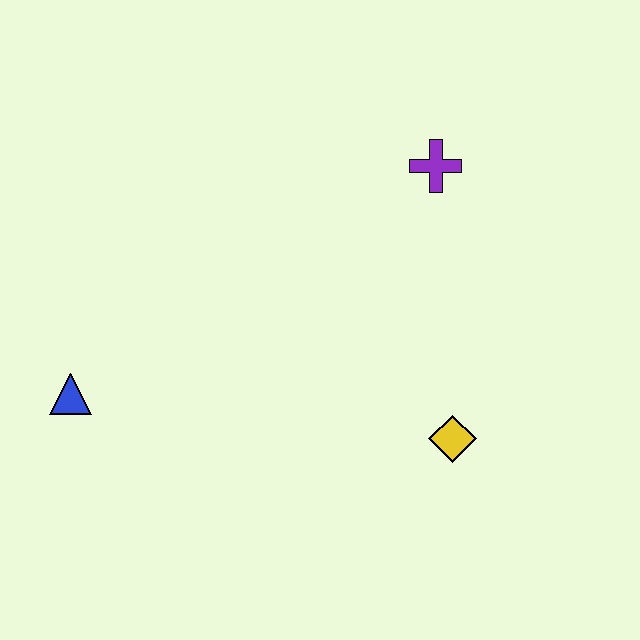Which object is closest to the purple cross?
The yellow diamond is closest to the purple cross.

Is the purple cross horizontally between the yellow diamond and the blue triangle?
Yes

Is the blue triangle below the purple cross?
Yes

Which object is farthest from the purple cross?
The blue triangle is farthest from the purple cross.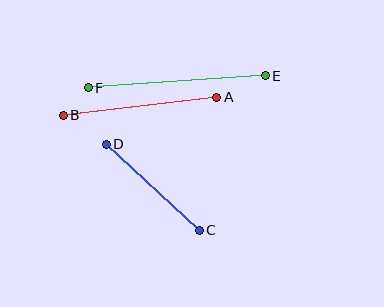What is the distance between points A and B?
The distance is approximately 155 pixels.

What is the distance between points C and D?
The distance is approximately 126 pixels.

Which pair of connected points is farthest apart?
Points E and F are farthest apart.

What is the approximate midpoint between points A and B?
The midpoint is at approximately (140, 106) pixels.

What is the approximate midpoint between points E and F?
The midpoint is at approximately (177, 82) pixels.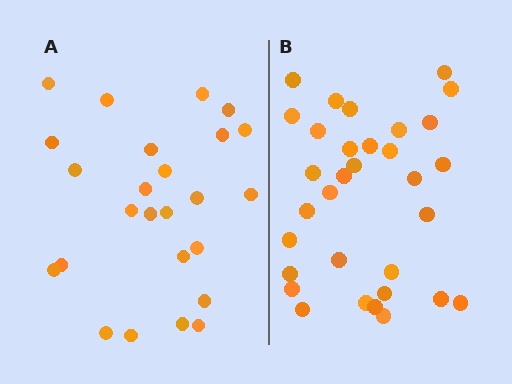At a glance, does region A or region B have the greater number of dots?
Region B (the right region) has more dots.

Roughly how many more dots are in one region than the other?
Region B has roughly 8 or so more dots than region A.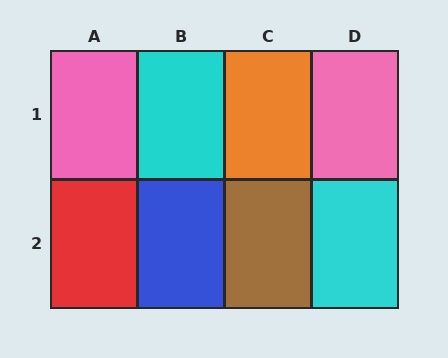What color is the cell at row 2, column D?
Cyan.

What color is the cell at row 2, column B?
Blue.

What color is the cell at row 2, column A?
Red.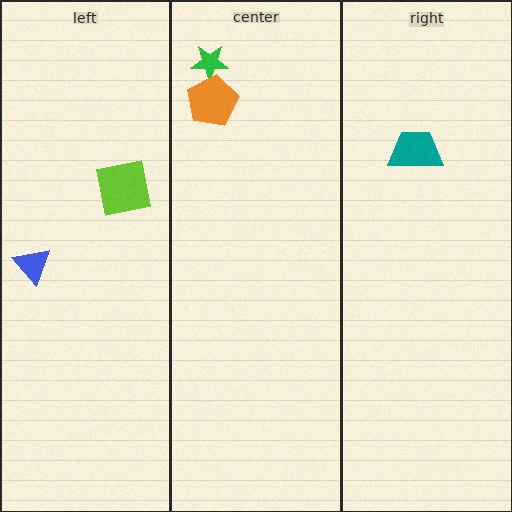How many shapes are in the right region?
1.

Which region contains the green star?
The center region.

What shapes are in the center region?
The green star, the orange pentagon.